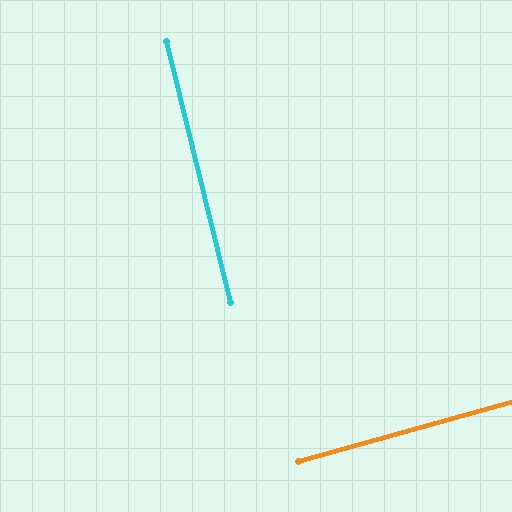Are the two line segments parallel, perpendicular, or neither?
Perpendicular — they meet at approximately 88°.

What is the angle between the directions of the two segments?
Approximately 88 degrees.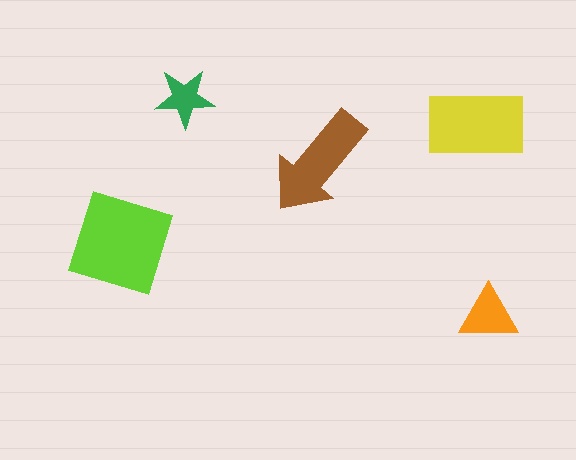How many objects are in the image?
There are 5 objects in the image.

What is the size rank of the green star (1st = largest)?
5th.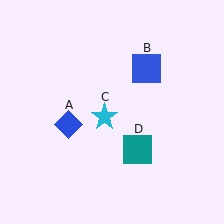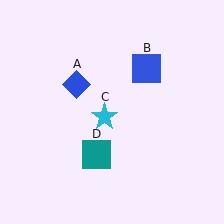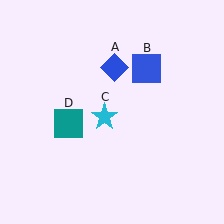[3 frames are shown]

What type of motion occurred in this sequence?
The blue diamond (object A), teal square (object D) rotated clockwise around the center of the scene.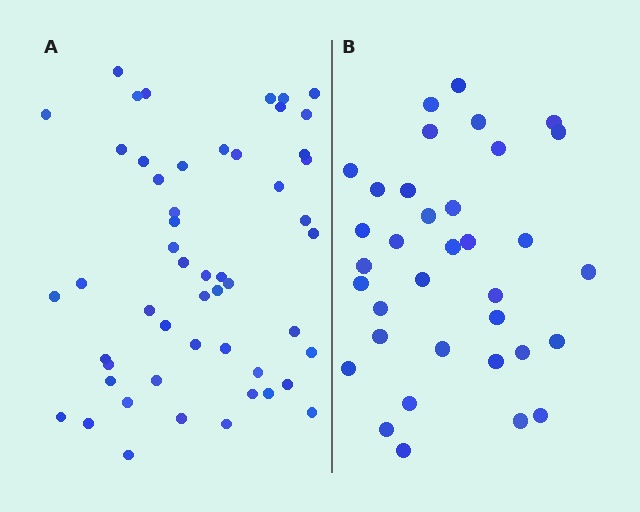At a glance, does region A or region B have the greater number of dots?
Region A (the left region) has more dots.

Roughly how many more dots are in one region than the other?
Region A has approximately 15 more dots than region B.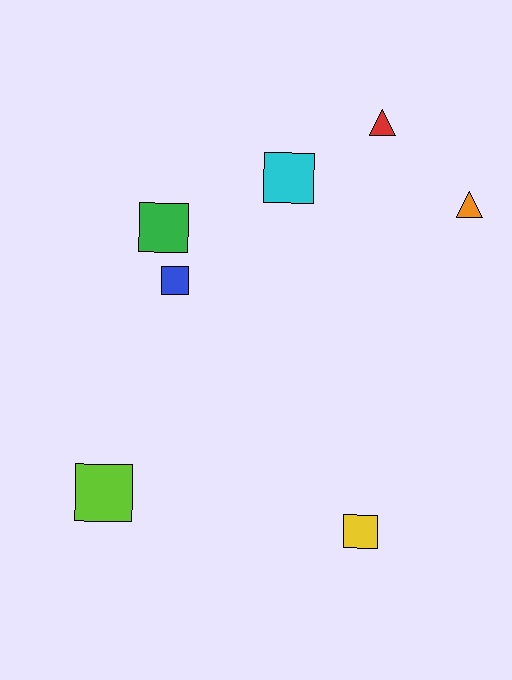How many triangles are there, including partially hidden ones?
There are 2 triangles.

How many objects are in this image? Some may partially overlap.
There are 7 objects.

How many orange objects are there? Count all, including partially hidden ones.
There is 1 orange object.